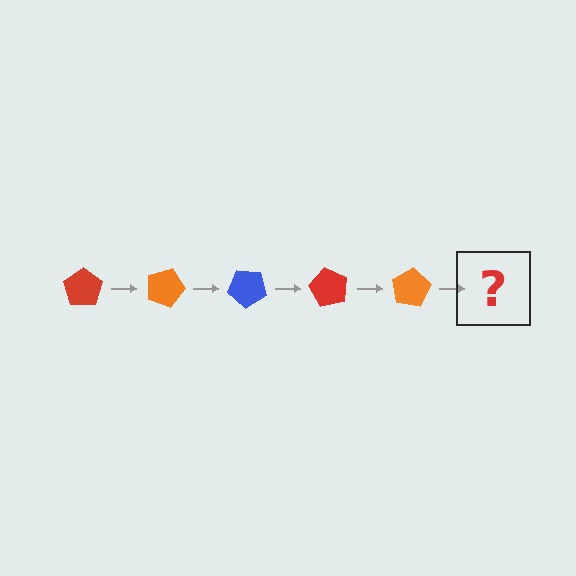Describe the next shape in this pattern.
It should be a blue pentagon, rotated 100 degrees from the start.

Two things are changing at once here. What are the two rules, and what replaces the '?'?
The two rules are that it rotates 20 degrees each step and the color cycles through red, orange, and blue. The '?' should be a blue pentagon, rotated 100 degrees from the start.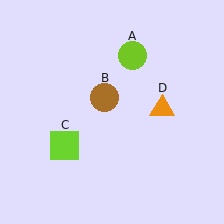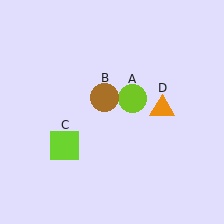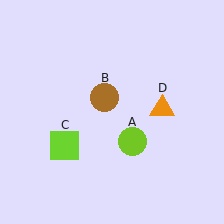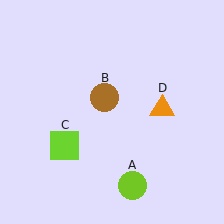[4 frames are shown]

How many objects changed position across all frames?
1 object changed position: lime circle (object A).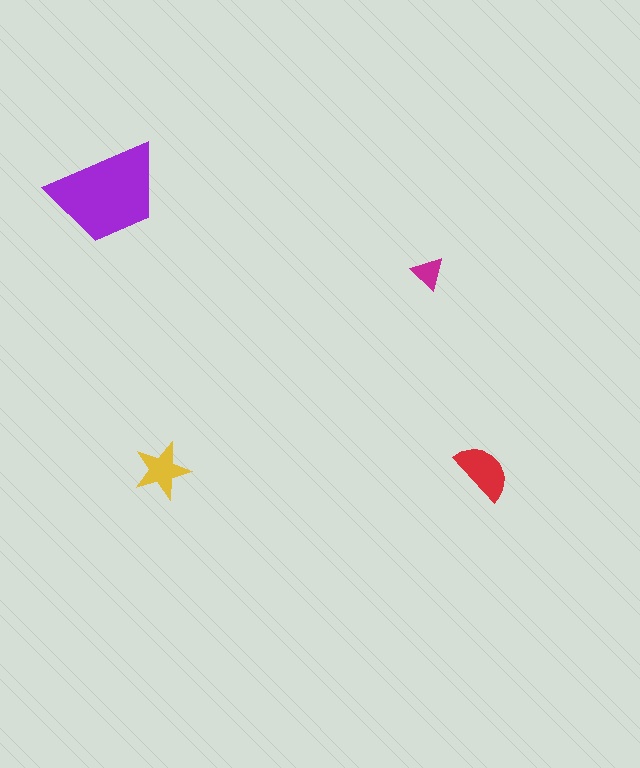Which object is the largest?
The purple trapezoid.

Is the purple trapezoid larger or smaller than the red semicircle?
Larger.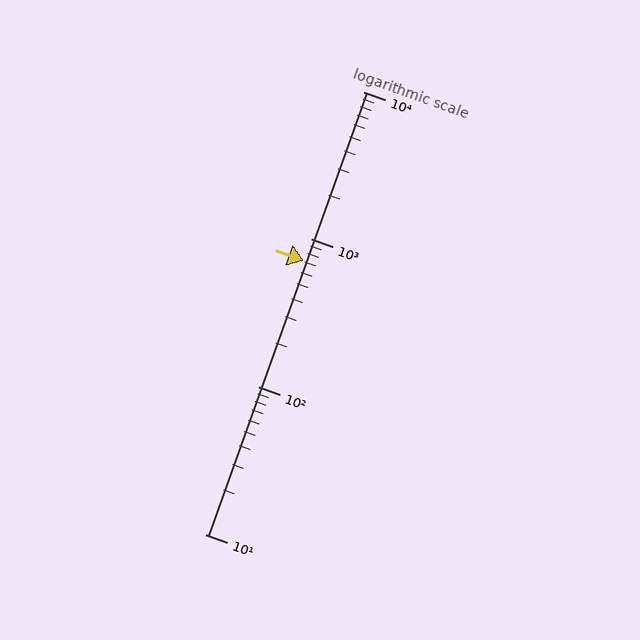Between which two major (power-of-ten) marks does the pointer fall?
The pointer is between 100 and 1000.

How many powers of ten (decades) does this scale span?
The scale spans 3 decades, from 10 to 10000.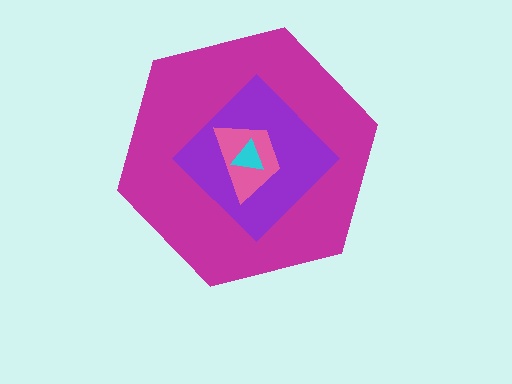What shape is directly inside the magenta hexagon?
The purple diamond.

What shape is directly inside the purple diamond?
The pink trapezoid.